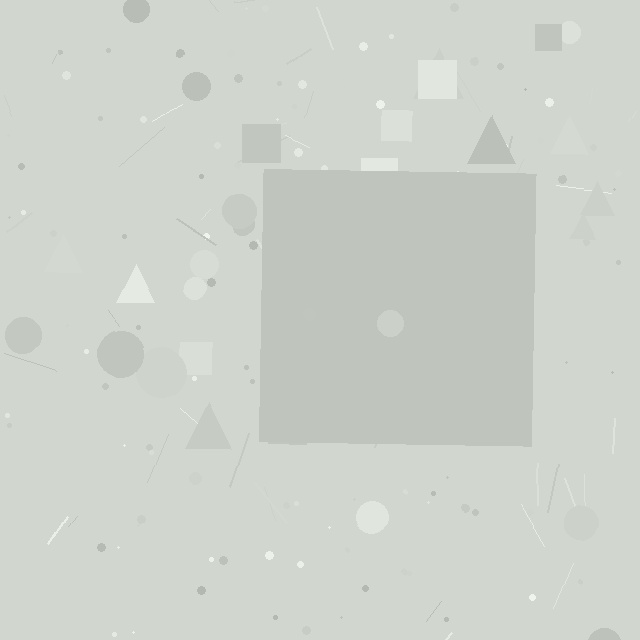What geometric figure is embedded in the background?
A square is embedded in the background.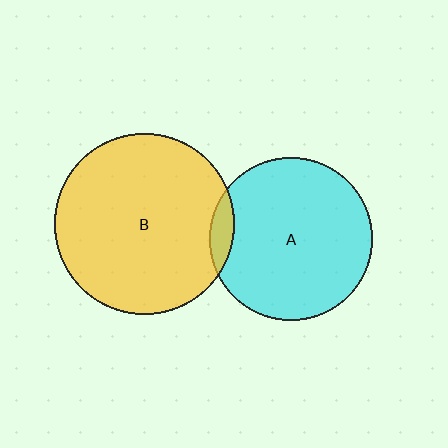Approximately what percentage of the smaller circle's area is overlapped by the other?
Approximately 5%.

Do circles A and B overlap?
Yes.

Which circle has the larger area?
Circle B (yellow).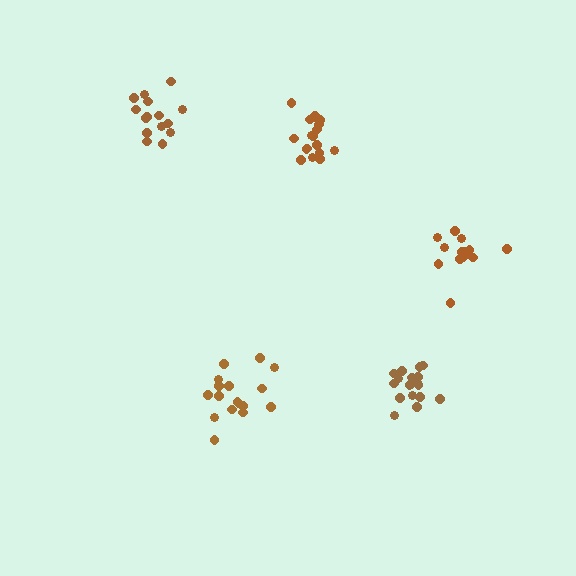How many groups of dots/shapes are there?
There are 5 groups.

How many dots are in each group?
Group 1: 14 dots, Group 2: 18 dots, Group 3: 17 dots, Group 4: 18 dots, Group 5: 15 dots (82 total).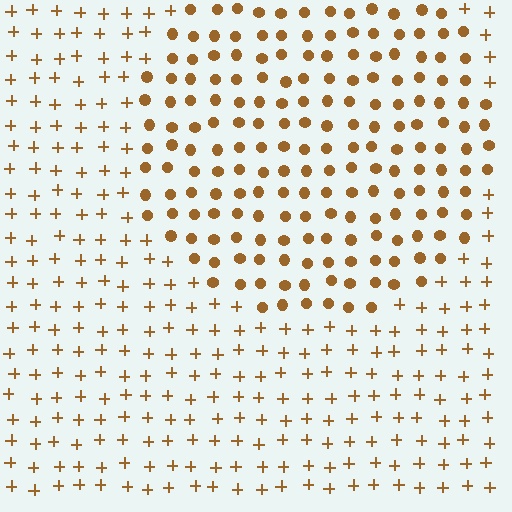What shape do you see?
I see a circle.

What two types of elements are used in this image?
The image uses circles inside the circle region and plus signs outside it.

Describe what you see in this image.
The image is filled with small brown elements arranged in a uniform grid. A circle-shaped region contains circles, while the surrounding area contains plus signs. The boundary is defined purely by the change in element shape.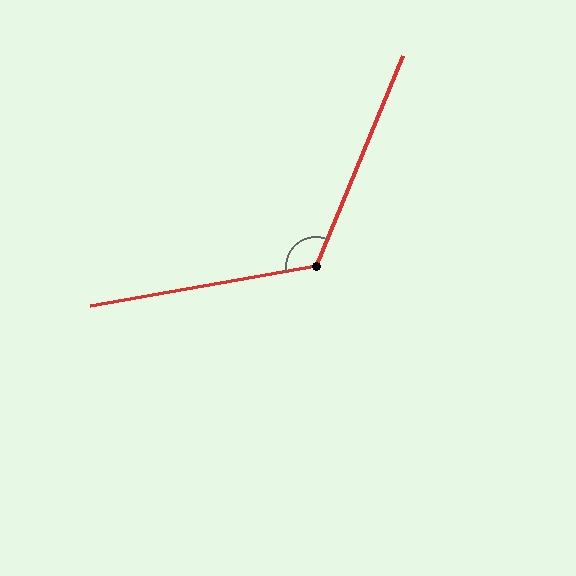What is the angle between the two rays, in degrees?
Approximately 122 degrees.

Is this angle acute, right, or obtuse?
It is obtuse.